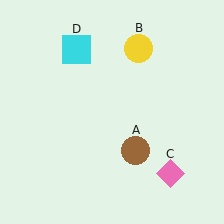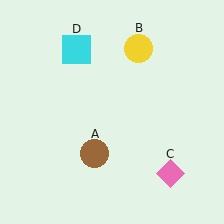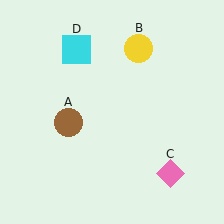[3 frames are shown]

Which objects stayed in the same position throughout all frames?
Yellow circle (object B) and pink diamond (object C) and cyan square (object D) remained stationary.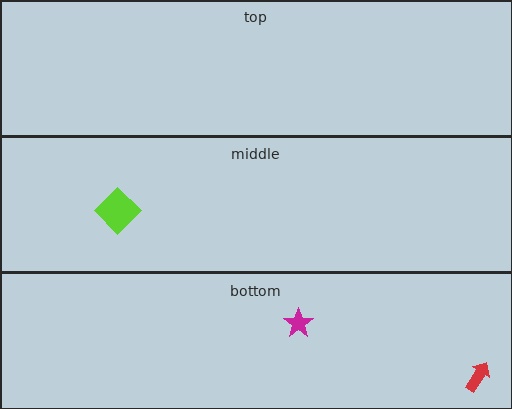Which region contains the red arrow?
The bottom region.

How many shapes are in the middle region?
1.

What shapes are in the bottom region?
The magenta star, the red arrow.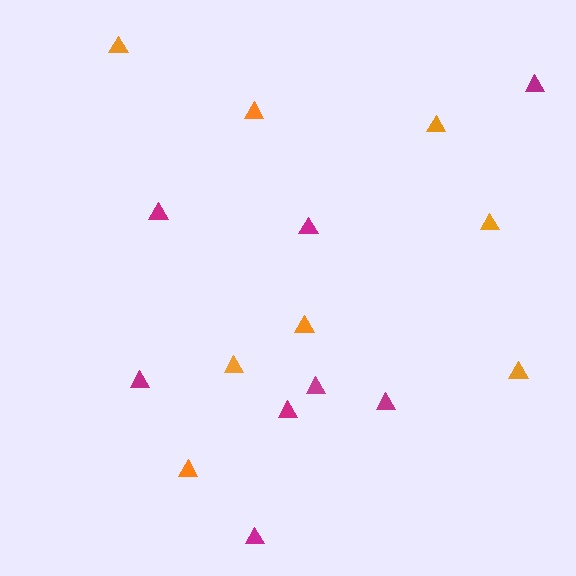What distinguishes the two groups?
There are 2 groups: one group of orange triangles (8) and one group of magenta triangles (8).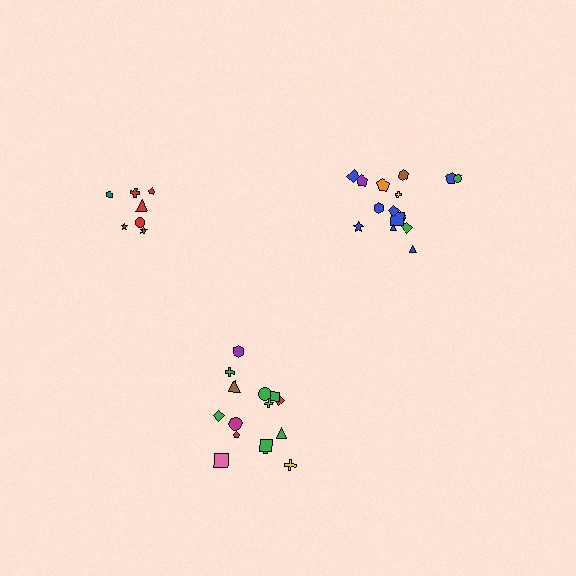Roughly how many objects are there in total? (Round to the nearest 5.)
Roughly 35 objects in total.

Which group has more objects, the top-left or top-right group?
The top-right group.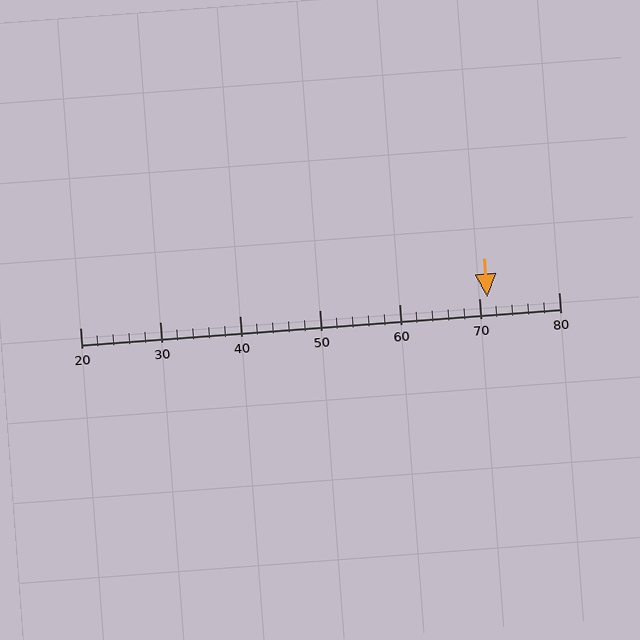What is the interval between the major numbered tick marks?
The major tick marks are spaced 10 units apart.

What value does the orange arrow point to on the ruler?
The orange arrow points to approximately 71.